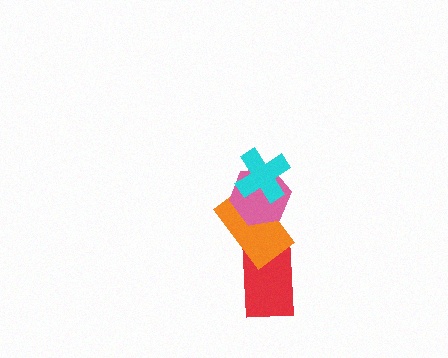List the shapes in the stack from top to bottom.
From top to bottom: the cyan cross, the pink hexagon, the orange rectangle, the red rectangle.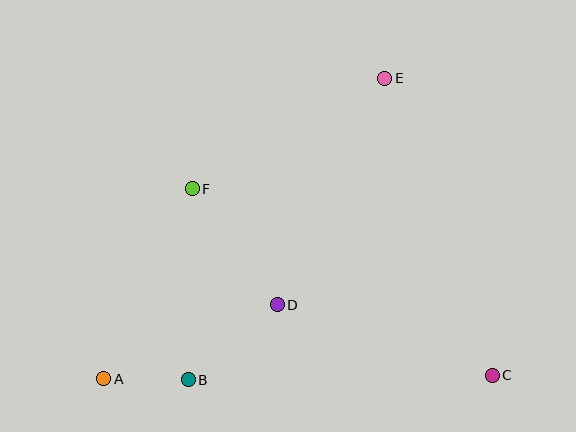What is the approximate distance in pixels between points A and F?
The distance between A and F is approximately 210 pixels.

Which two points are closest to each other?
Points A and B are closest to each other.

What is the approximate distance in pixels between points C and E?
The distance between C and E is approximately 316 pixels.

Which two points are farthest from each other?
Points A and E are farthest from each other.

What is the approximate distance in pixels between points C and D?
The distance between C and D is approximately 226 pixels.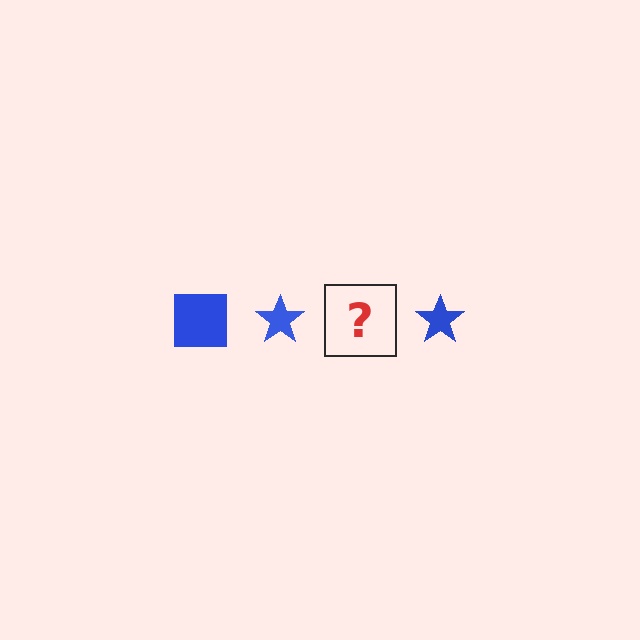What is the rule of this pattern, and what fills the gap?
The rule is that the pattern cycles through square, star shapes in blue. The gap should be filled with a blue square.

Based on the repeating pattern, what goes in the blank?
The blank should be a blue square.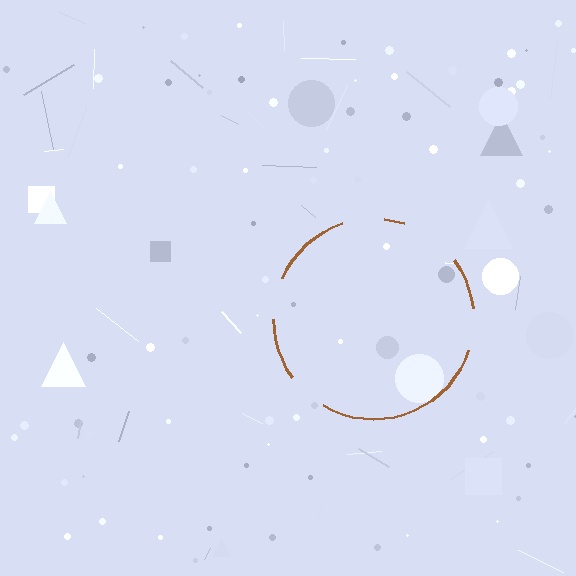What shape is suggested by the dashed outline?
The dashed outline suggests a circle.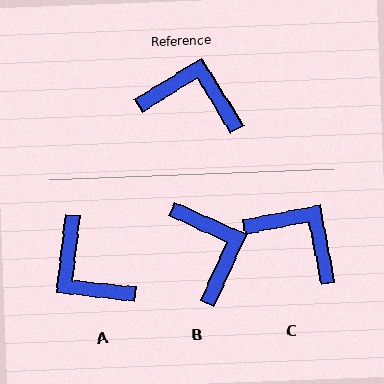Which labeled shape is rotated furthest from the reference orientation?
A, about 142 degrees away.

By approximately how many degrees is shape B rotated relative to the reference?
Approximately 56 degrees clockwise.